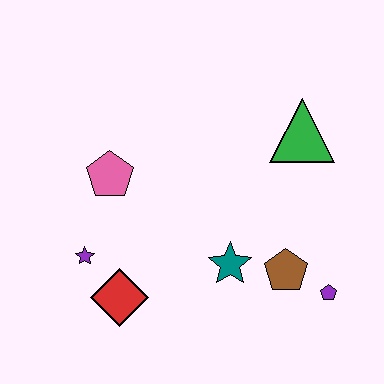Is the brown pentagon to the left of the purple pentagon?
Yes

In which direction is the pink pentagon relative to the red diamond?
The pink pentagon is above the red diamond.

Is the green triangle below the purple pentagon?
No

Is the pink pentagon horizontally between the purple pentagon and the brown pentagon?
No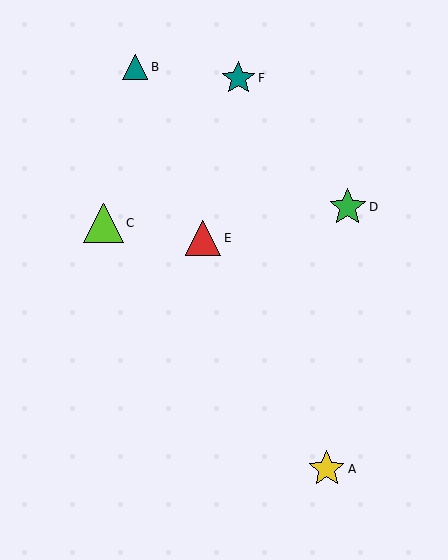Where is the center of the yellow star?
The center of the yellow star is at (327, 469).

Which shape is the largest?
The lime triangle (labeled C) is the largest.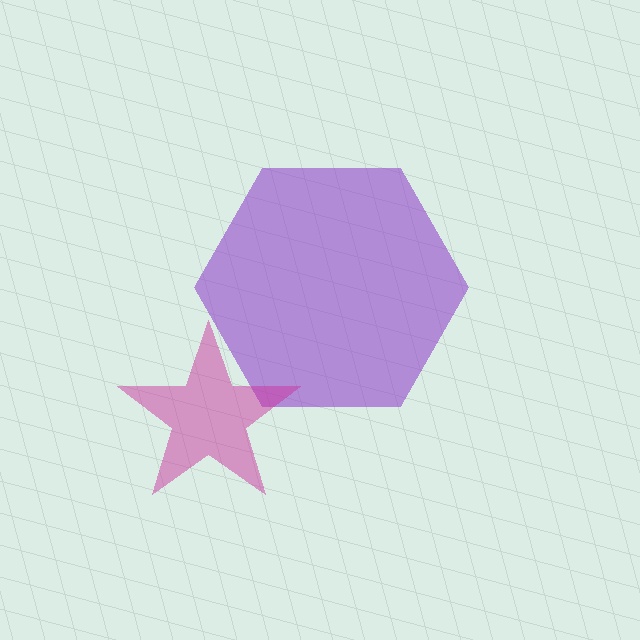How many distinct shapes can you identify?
There are 2 distinct shapes: a purple hexagon, a magenta star.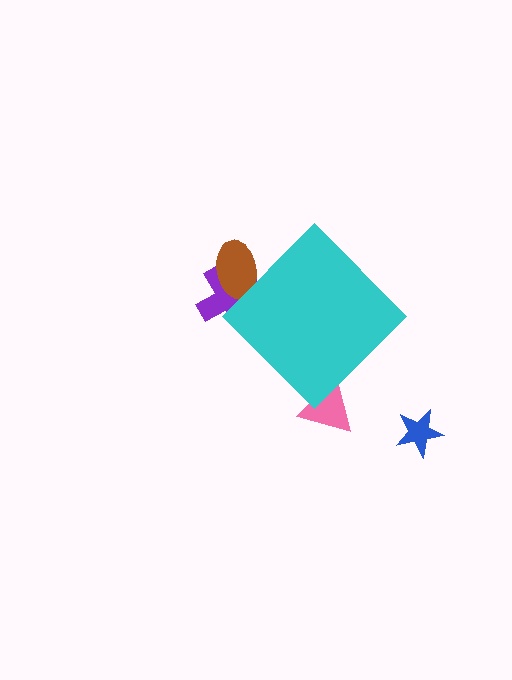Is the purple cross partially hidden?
Yes, the purple cross is partially hidden behind the cyan diamond.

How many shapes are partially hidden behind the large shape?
3 shapes are partially hidden.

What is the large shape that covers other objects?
A cyan diamond.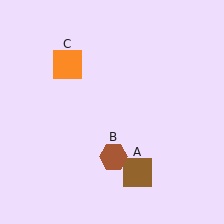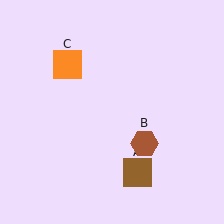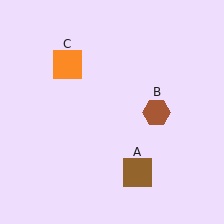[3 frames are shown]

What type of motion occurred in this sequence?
The brown hexagon (object B) rotated counterclockwise around the center of the scene.